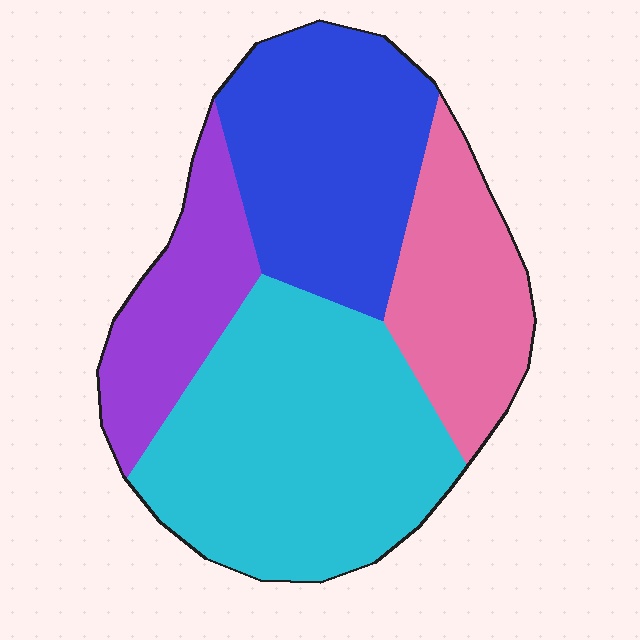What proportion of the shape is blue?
Blue takes up about one quarter (1/4) of the shape.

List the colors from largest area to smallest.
From largest to smallest: cyan, blue, pink, purple.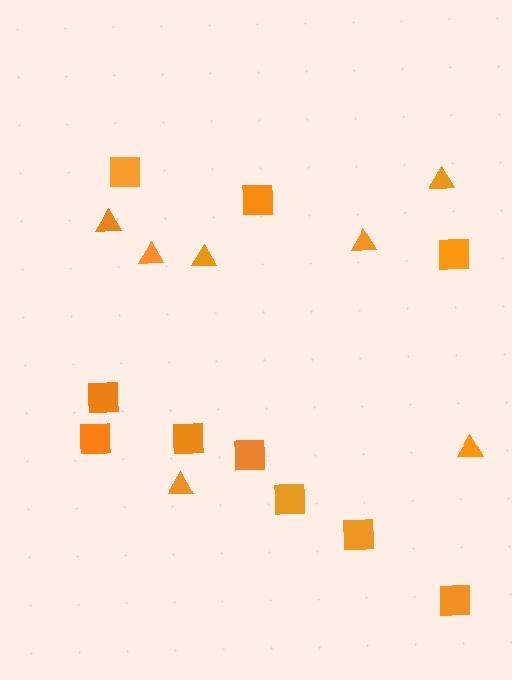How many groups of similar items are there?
There are 2 groups: one group of triangles (7) and one group of squares (10).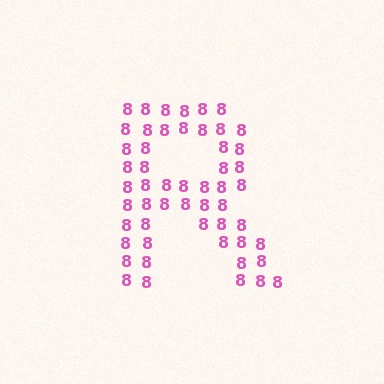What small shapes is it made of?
It is made of small digit 8's.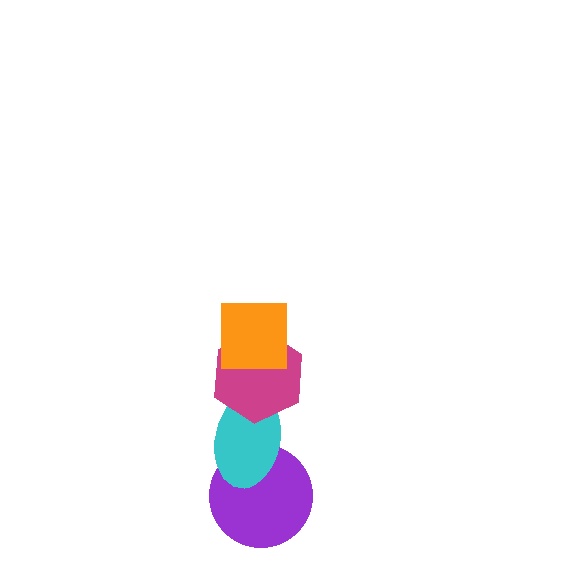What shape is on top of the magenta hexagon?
The orange square is on top of the magenta hexagon.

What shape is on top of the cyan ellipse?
The magenta hexagon is on top of the cyan ellipse.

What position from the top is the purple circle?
The purple circle is 4th from the top.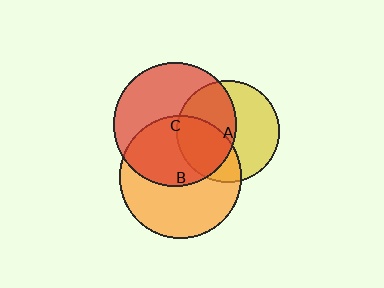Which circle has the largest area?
Circle C (red).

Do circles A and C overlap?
Yes.